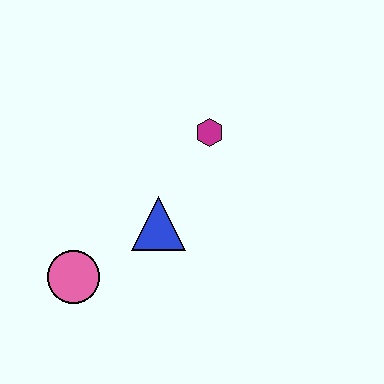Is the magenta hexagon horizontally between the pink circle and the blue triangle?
No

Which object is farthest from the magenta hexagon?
The pink circle is farthest from the magenta hexagon.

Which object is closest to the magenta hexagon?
The blue triangle is closest to the magenta hexagon.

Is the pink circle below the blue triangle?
Yes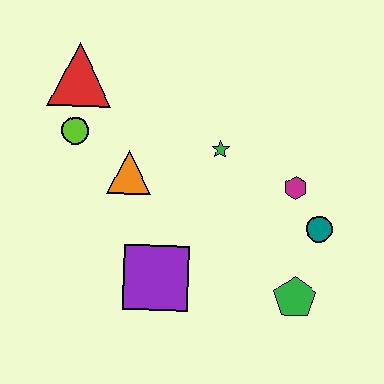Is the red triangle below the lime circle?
No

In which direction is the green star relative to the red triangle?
The green star is to the right of the red triangle.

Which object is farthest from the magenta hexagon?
The red triangle is farthest from the magenta hexagon.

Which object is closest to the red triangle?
The lime circle is closest to the red triangle.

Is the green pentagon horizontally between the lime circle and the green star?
No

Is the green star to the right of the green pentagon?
No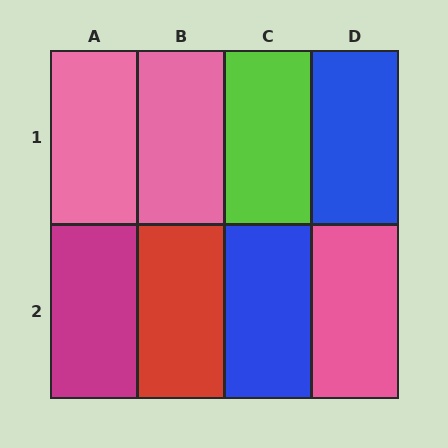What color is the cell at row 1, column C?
Lime.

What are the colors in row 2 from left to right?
Magenta, red, blue, pink.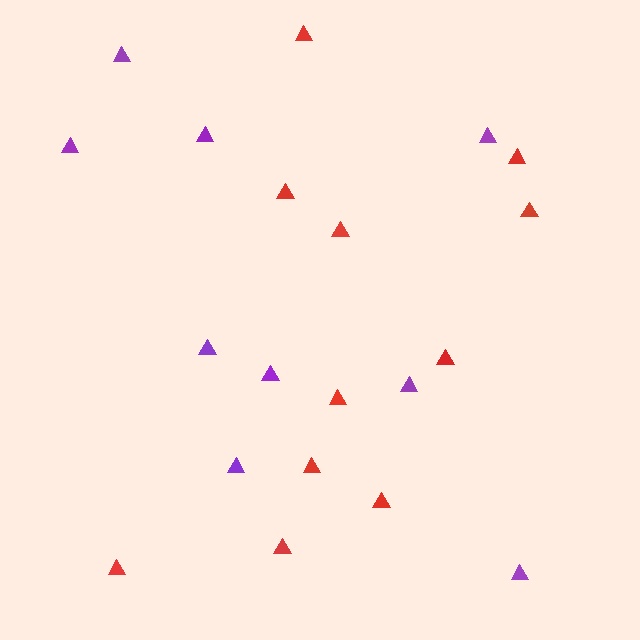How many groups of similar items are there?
There are 2 groups: one group of purple triangles (9) and one group of red triangles (11).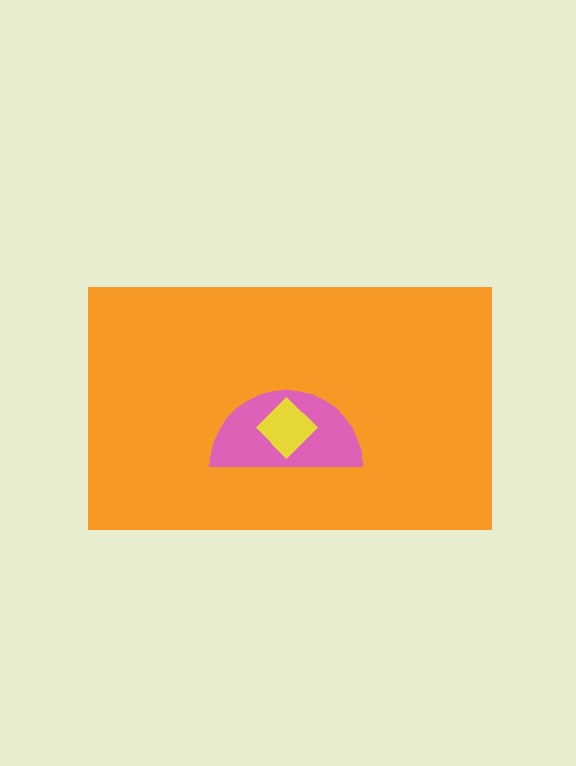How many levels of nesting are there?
3.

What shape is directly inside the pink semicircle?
The yellow diamond.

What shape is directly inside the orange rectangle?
The pink semicircle.